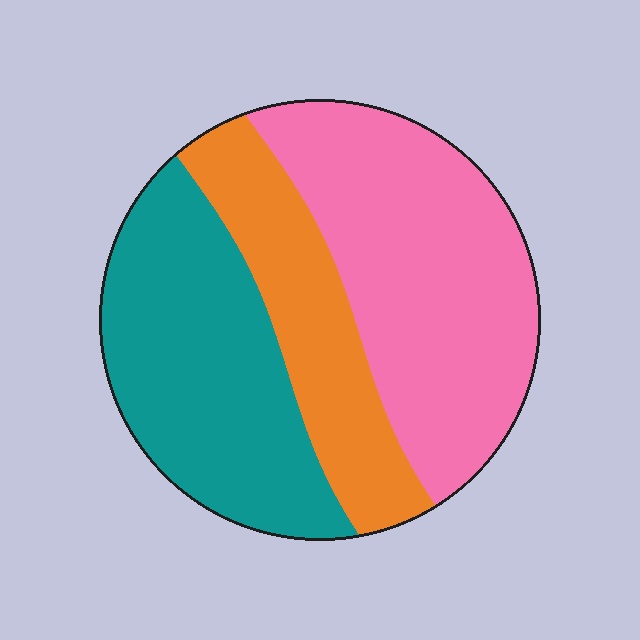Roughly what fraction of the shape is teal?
Teal takes up about one third (1/3) of the shape.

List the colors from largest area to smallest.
From largest to smallest: pink, teal, orange.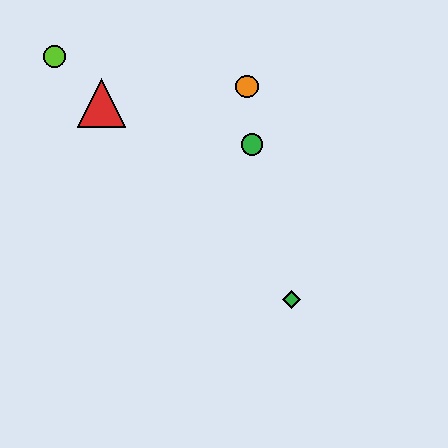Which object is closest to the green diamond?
The green circle is closest to the green diamond.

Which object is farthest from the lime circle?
The green diamond is farthest from the lime circle.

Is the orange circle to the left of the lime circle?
No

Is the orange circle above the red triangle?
Yes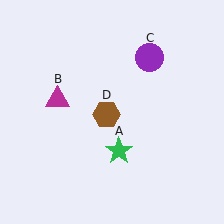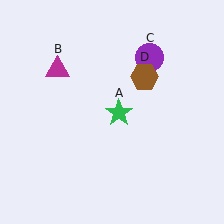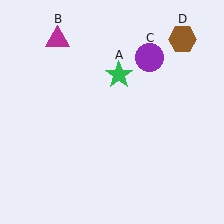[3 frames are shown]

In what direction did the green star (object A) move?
The green star (object A) moved up.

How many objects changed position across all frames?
3 objects changed position: green star (object A), magenta triangle (object B), brown hexagon (object D).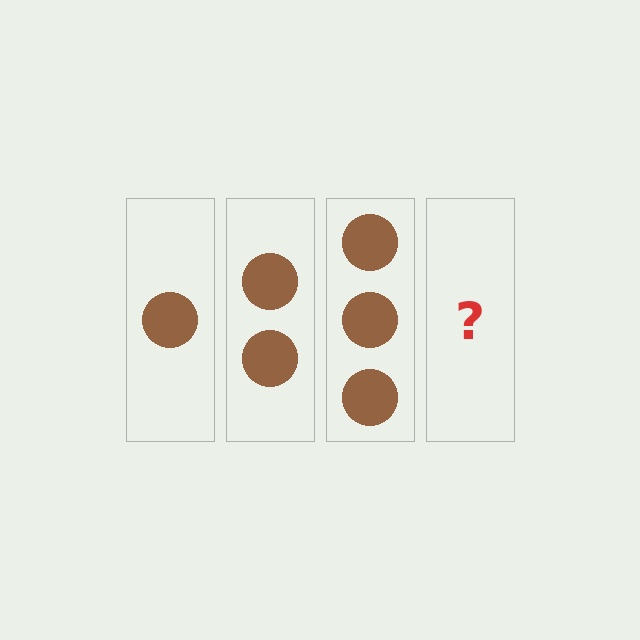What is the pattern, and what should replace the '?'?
The pattern is that each step adds one more circle. The '?' should be 4 circles.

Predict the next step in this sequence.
The next step is 4 circles.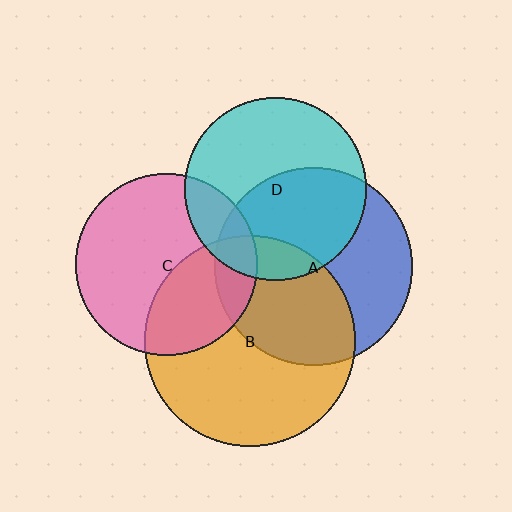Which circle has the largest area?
Circle B (orange).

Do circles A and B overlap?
Yes.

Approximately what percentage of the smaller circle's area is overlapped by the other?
Approximately 45%.